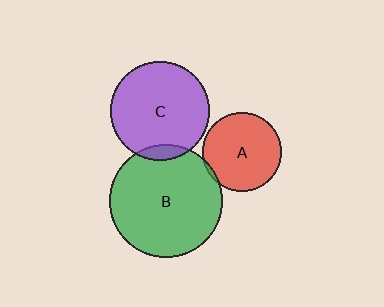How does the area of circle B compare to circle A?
Approximately 2.0 times.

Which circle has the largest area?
Circle B (green).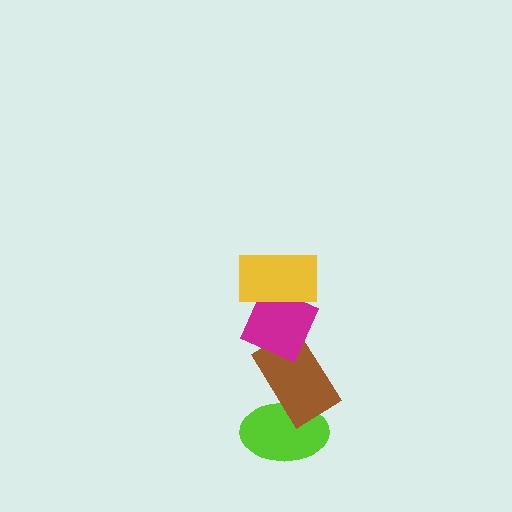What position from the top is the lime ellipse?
The lime ellipse is 4th from the top.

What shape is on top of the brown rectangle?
The magenta diamond is on top of the brown rectangle.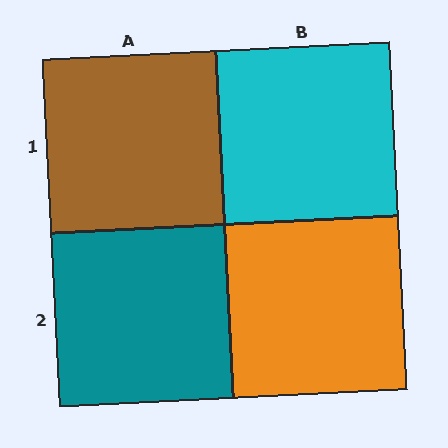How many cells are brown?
1 cell is brown.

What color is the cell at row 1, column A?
Brown.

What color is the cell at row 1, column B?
Cyan.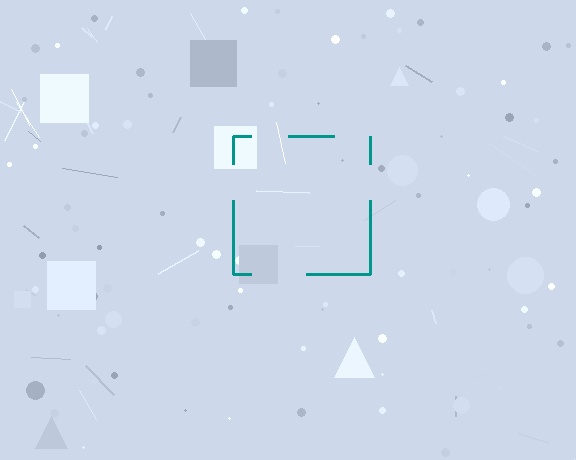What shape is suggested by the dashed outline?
The dashed outline suggests a square.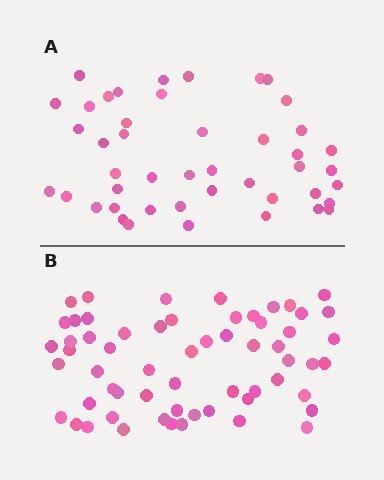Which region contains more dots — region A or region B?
Region B (the bottom region) has more dots.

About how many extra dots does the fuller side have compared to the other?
Region B has approximately 15 more dots than region A.